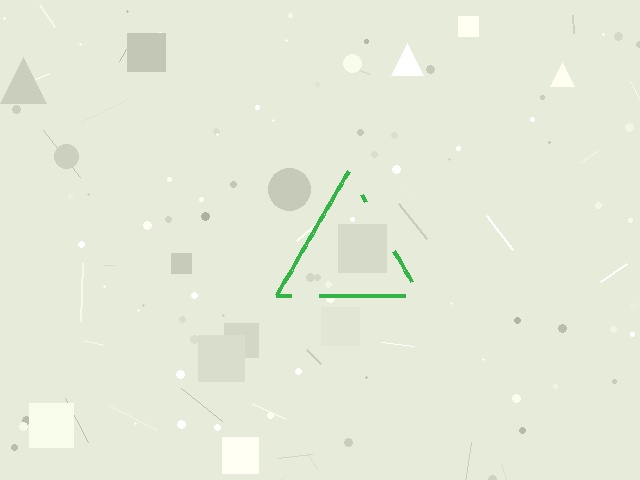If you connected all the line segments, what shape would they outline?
They would outline a triangle.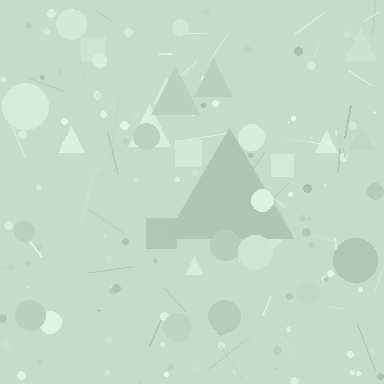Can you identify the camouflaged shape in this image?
The camouflaged shape is a triangle.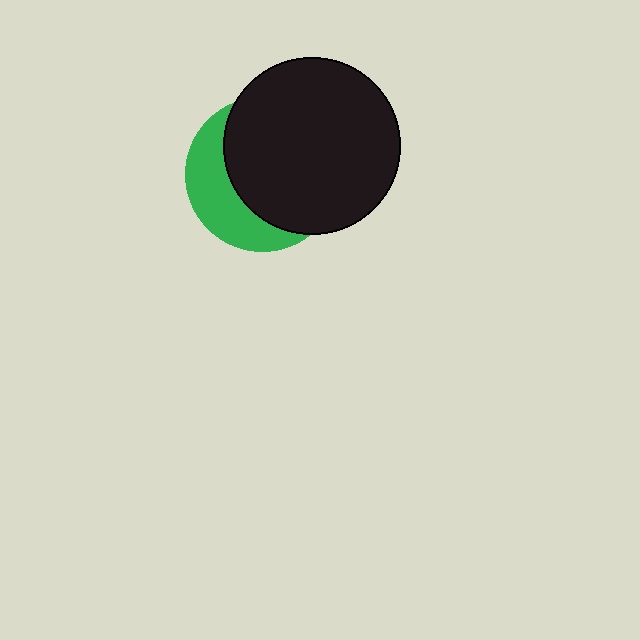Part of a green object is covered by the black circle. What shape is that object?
It is a circle.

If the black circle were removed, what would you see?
You would see the complete green circle.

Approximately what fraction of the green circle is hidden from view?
Roughly 65% of the green circle is hidden behind the black circle.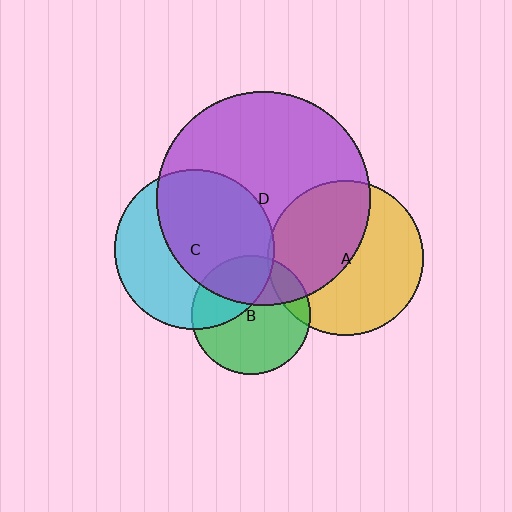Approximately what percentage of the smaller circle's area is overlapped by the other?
Approximately 35%.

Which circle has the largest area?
Circle D (purple).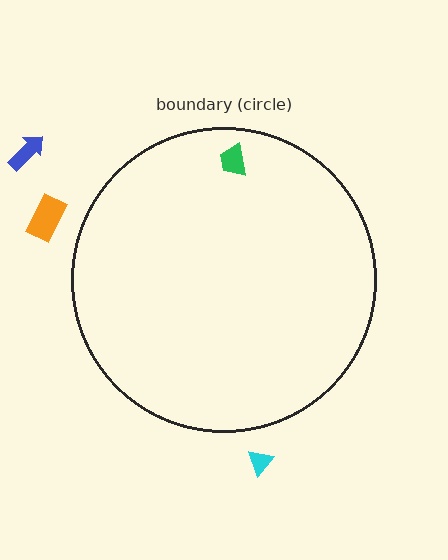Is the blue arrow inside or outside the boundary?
Outside.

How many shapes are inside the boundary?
1 inside, 3 outside.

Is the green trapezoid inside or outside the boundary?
Inside.